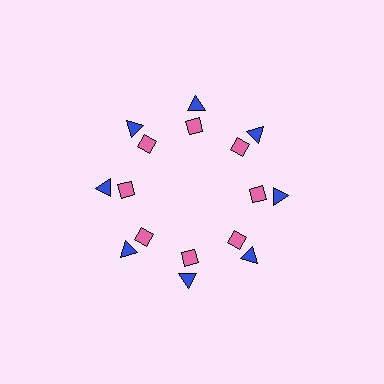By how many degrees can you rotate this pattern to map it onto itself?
The pattern maps onto itself every 45 degrees of rotation.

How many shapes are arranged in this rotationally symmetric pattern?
There are 16 shapes, arranged in 8 groups of 2.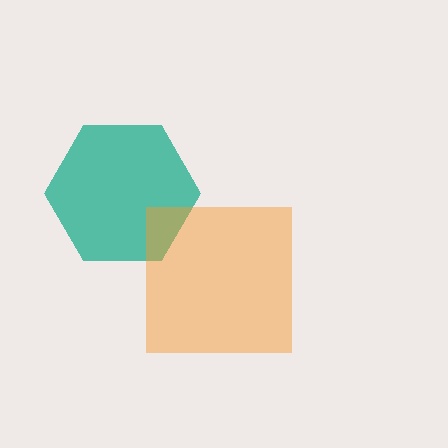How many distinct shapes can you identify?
There are 2 distinct shapes: a teal hexagon, an orange square.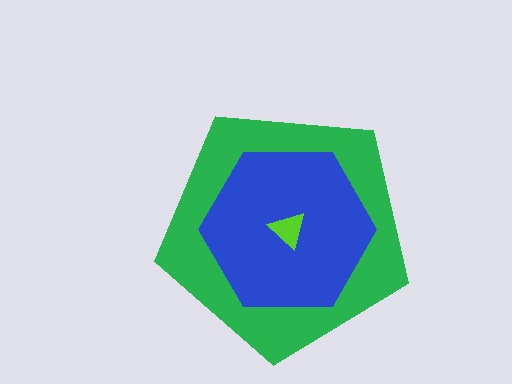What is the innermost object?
The lime triangle.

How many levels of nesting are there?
3.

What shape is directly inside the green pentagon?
The blue hexagon.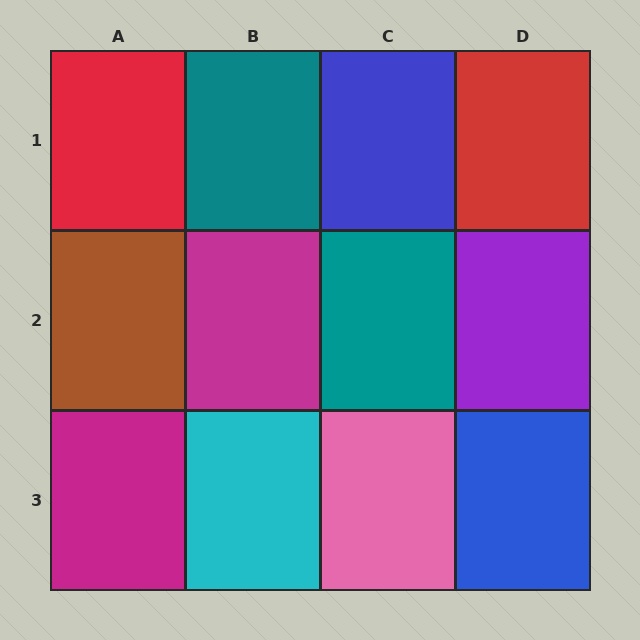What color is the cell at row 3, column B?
Cyan.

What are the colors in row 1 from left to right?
Red, teal, blue, red.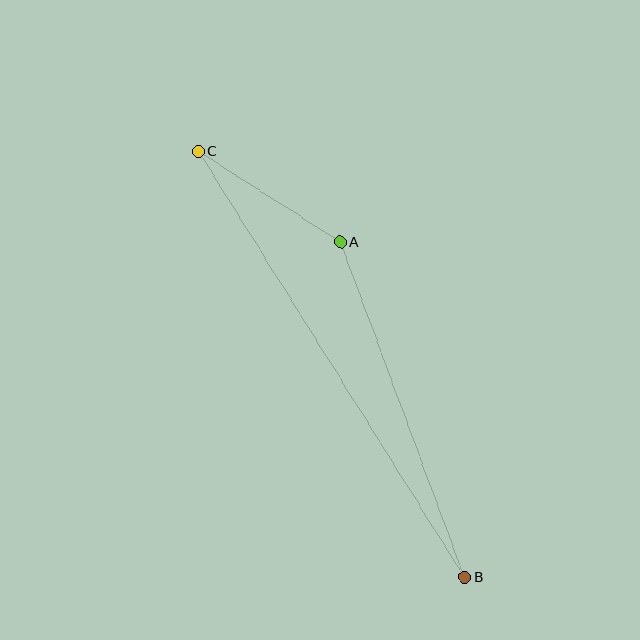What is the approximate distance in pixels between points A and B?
The distance between A and B is approximately 358 pixels.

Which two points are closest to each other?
Points A and C are closest to each other.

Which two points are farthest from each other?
Points B and C are farthest from each other.